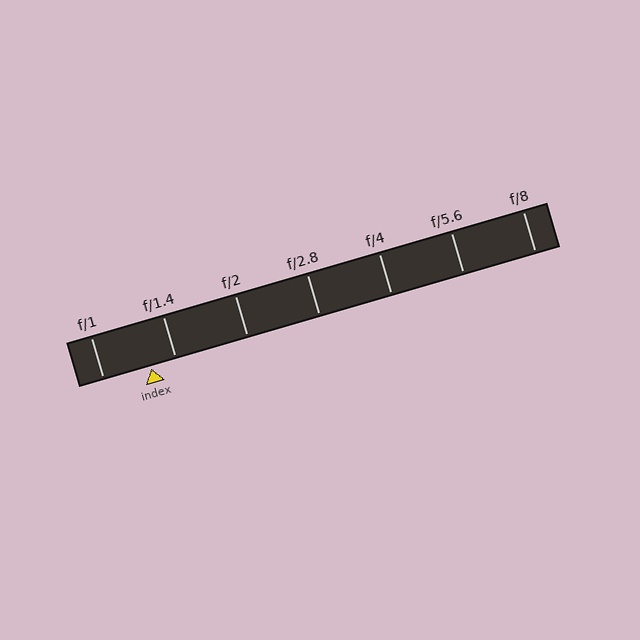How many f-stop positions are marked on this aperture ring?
There are 7 f-stop positions marked.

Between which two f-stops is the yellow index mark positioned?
The index mark is between f/1 and f/1.4.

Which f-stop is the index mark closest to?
The index mark is closest to f/1.4.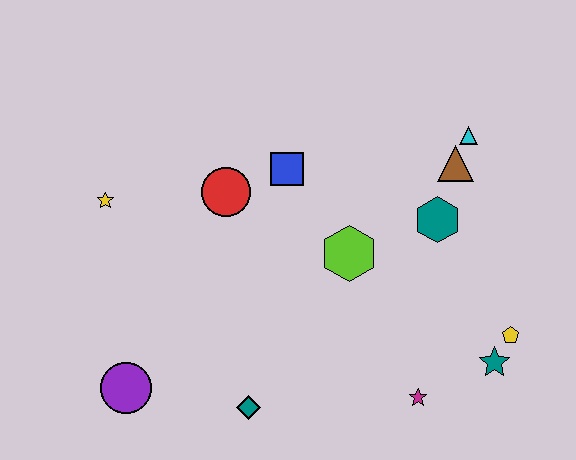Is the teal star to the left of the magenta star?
No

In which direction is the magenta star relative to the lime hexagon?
The magenta star is below the lime hexagon.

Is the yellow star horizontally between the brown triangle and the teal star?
No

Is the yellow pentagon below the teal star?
No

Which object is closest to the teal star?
The yellow pentagon is closest to the teal star.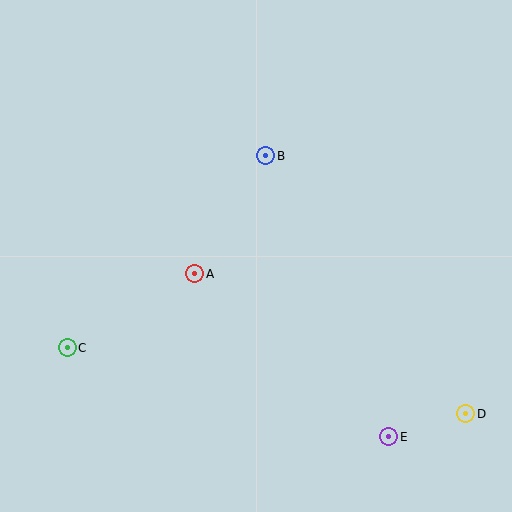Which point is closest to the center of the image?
Point A at (195, 274) is closest to the center.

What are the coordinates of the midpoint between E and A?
The midpoint between E and A is at (292, 355).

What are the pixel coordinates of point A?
Point A is at (195, 274).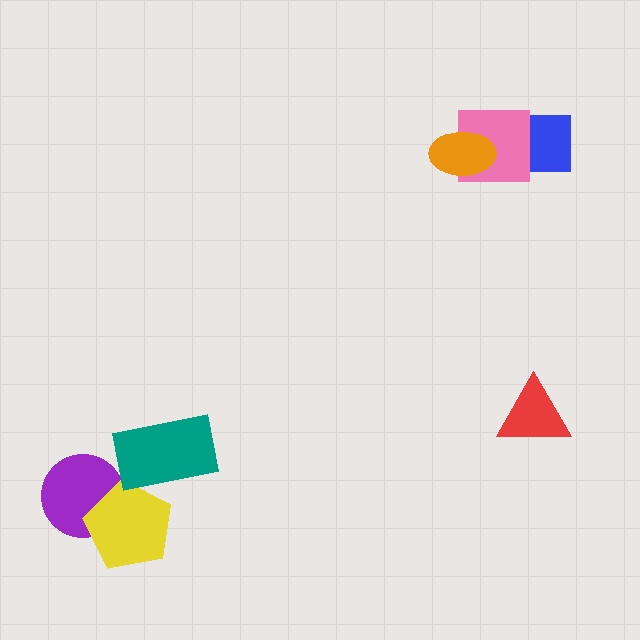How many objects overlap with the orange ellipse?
2 objects overlap with the orange ellipse.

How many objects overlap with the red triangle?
0 objects overlap with the red triangle.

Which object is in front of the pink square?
The orange ellipse is in front of the pink square.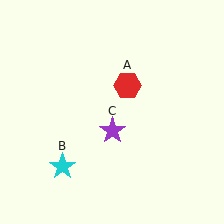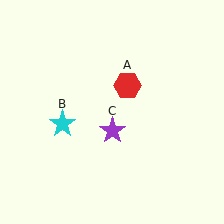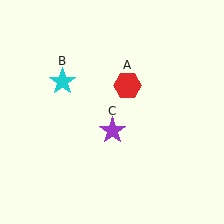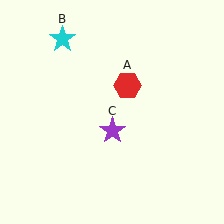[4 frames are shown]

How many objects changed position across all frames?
1 object changed position: cyan star (object B).